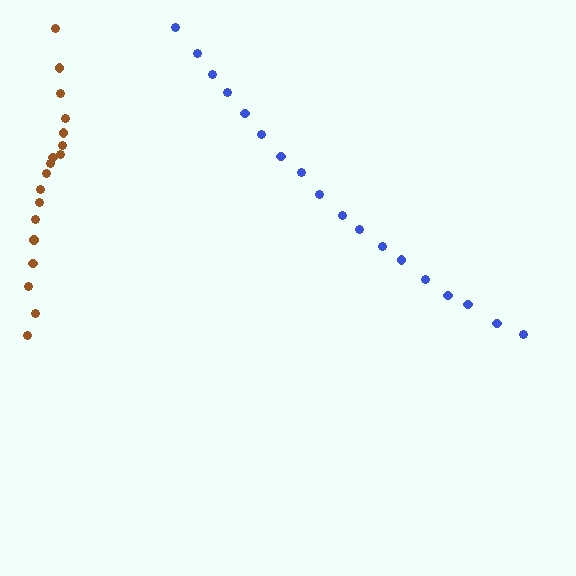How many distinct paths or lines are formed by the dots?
There are 2 distinct paths.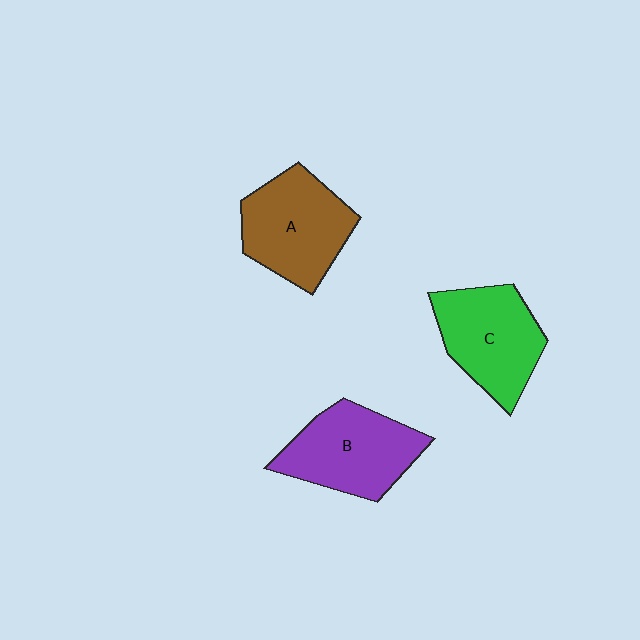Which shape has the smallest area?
Shape C (green).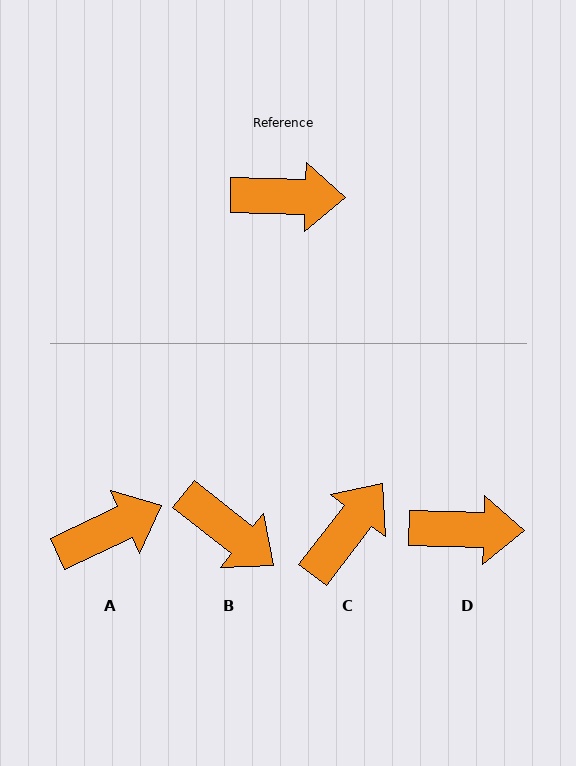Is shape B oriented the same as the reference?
No, it is off by about 37 degrees.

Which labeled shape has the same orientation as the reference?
D.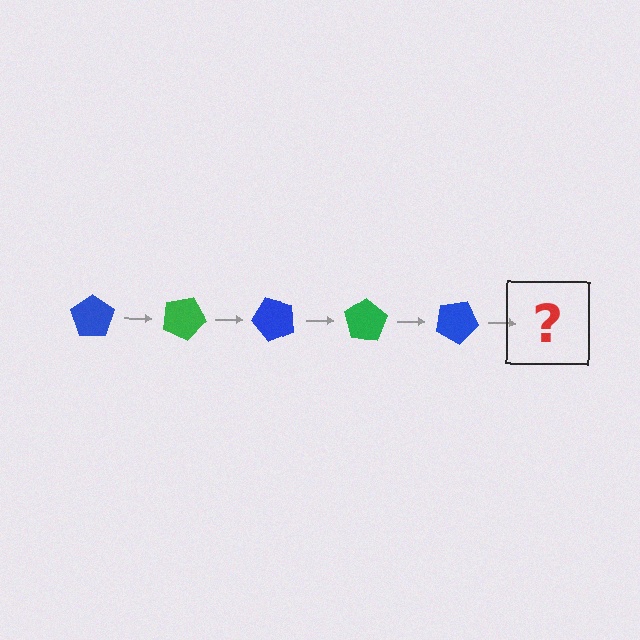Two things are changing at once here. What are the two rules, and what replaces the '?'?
The two rules are that it rotates 25 degrees each step and the color cycles through blue and green. The '?' should be a green pentagon, rotated 125 degrees from the start.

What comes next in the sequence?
The next element should be a green pentagon, rotated 125 degrees from the start.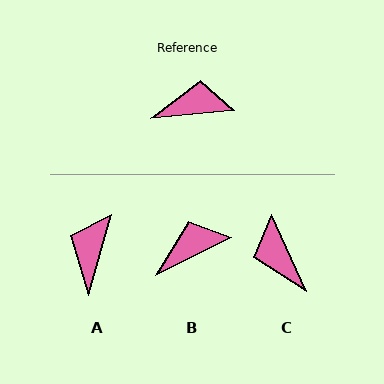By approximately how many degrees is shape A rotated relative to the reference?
Approximately 69 degrees counter-clockwise.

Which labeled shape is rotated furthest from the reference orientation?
C, about 109 degrees away.